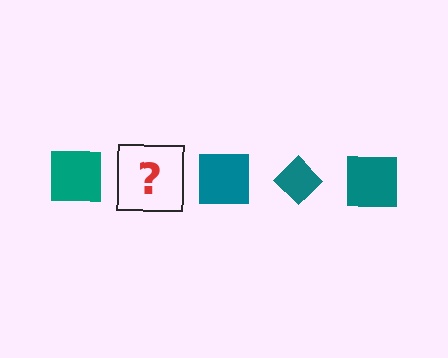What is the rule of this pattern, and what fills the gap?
The rule is that the pattern cycles through square, diamond shapes in teal. The gap should be filled with a teal diamond.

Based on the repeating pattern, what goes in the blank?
The blank should be a teal diamond.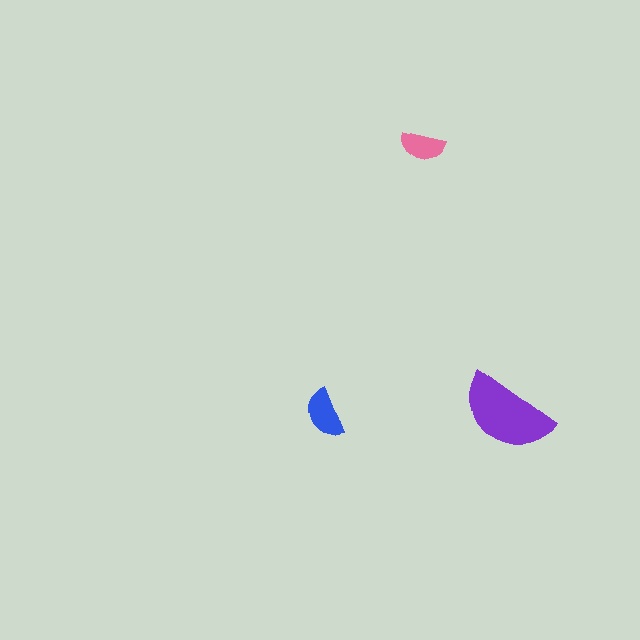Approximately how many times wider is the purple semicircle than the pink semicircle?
About 2 times wider.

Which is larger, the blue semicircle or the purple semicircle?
The purple one.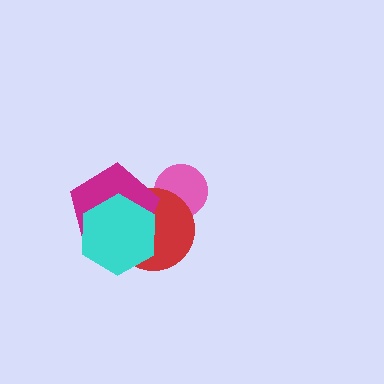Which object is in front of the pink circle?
The red circle is in front of the pink circle.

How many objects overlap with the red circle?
3 objects overlap with the red circle.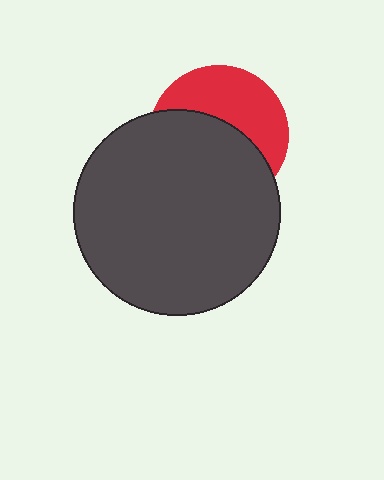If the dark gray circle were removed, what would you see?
You would see the complete red circle.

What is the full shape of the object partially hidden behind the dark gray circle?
The partially hidden object is a red circle.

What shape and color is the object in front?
The object in front is a dark gray circle.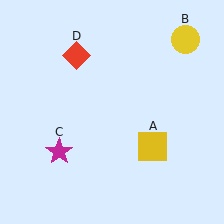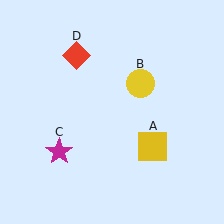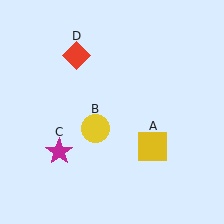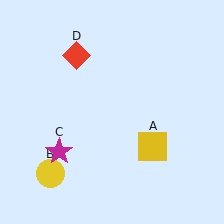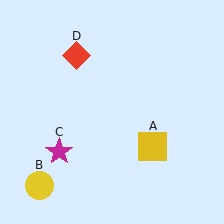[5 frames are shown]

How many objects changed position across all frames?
1 object changed position: yellow circle (object B).